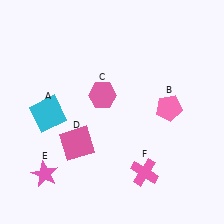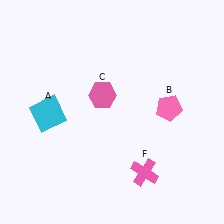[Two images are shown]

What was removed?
The pink square (D), the pink star (E) were removed in Image 2.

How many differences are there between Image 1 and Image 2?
There are 2 differences between the two images.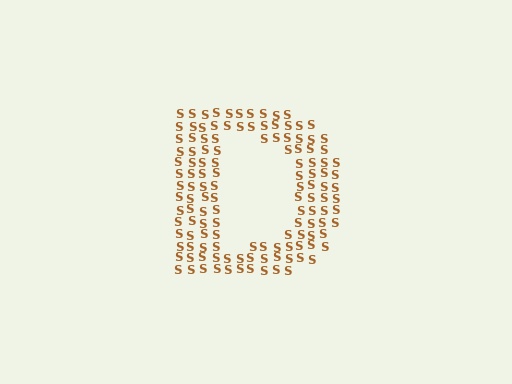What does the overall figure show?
The overall figure shows the letter D.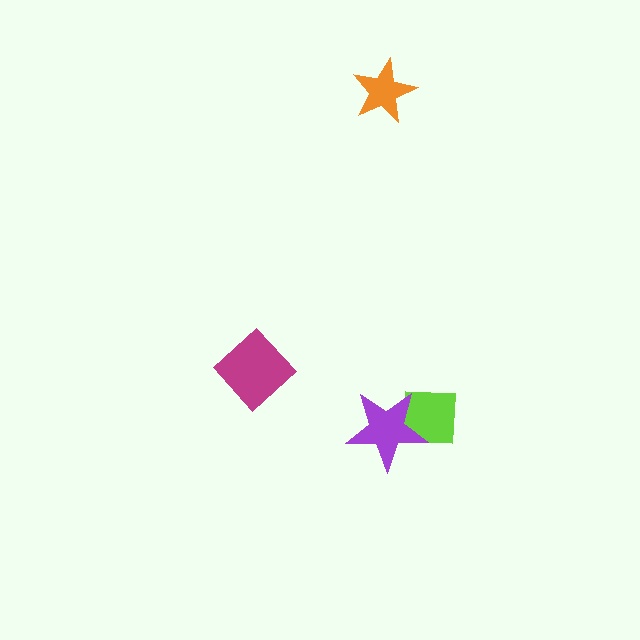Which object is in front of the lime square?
The purple star is in front of the lime square.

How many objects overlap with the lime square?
1 object overlaps with the lime square.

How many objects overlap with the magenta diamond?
0 objects overlap with the magenta diamond.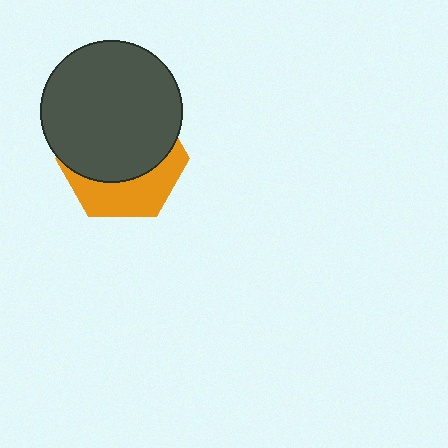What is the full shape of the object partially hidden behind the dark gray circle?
The partially hidden object is an orange hexagon.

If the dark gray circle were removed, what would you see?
You would see the complete orange hexagon.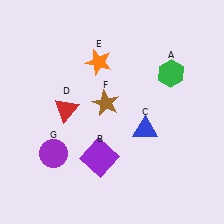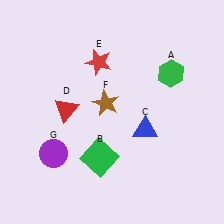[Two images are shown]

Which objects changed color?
B changed from purple to green. E changed from orange to red.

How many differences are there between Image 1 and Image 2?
There are 2 differences between the two images.